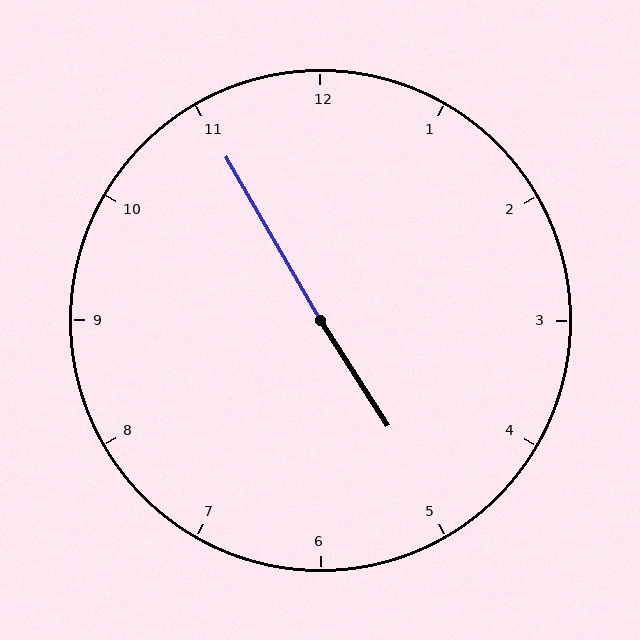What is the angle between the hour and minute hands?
Approximately 178 degrees.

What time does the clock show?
4:55.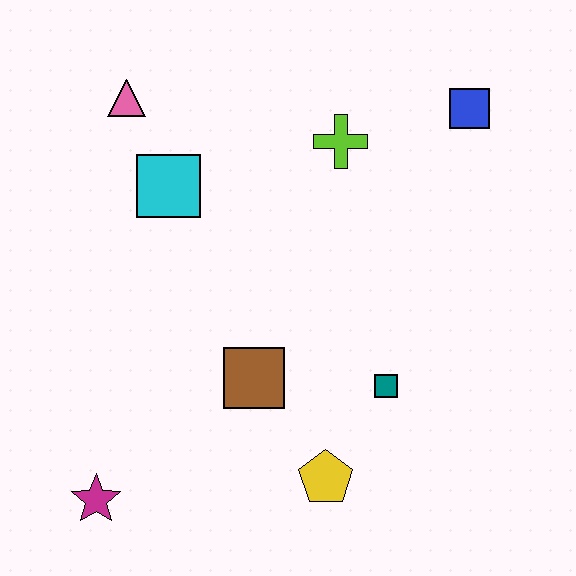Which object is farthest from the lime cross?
The magenta star is farthest from the lime cross.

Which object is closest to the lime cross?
The blue square is closest to the lime cross.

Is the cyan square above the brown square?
Yes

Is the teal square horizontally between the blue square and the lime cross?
Yes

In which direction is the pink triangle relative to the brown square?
The pink triangle is above the brown square.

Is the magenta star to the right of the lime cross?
No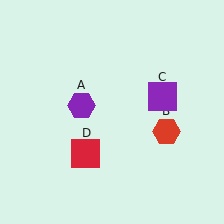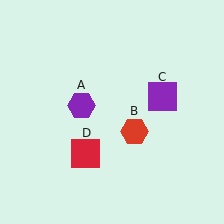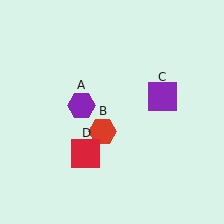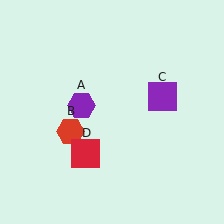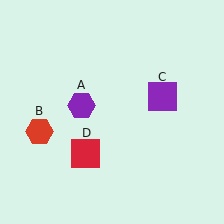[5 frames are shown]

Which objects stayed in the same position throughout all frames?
Purple hexagon (object A) and purple square (object C) and red square (object D) remained stationary.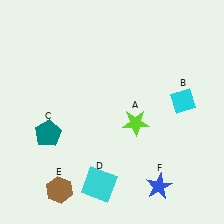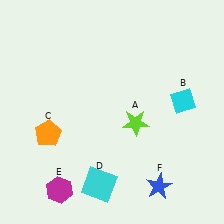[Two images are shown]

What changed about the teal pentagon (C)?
In Image 1, C is teal. In Image 2, it changed to orange.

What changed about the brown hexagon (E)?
In Image 1, E is brown. In Image 2, it changed to magenta.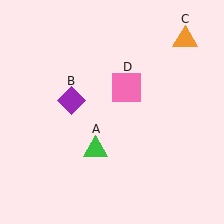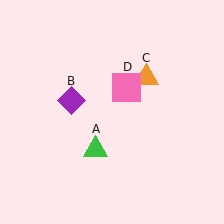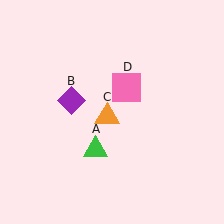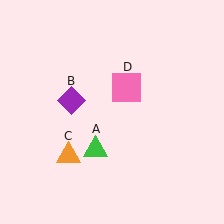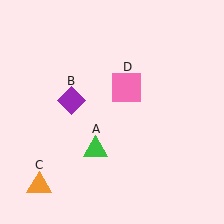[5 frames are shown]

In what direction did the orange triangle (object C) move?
The orange triangle (object C) moved down and to the left.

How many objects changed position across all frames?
1 object changed position: orange triangle (object C).